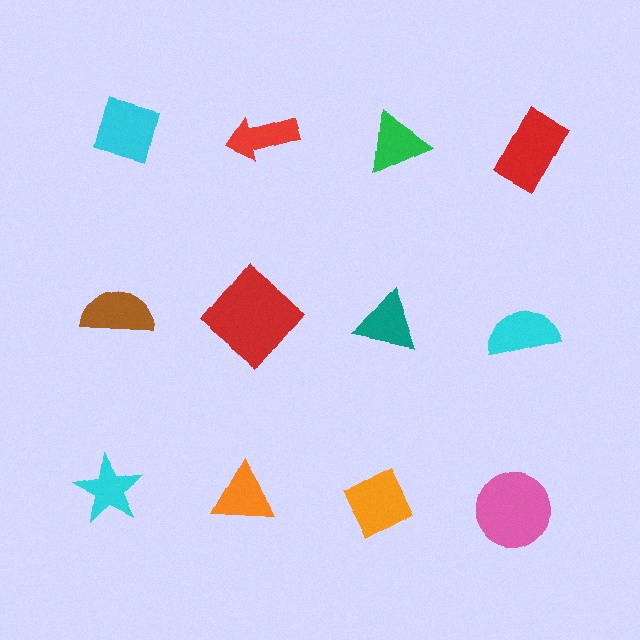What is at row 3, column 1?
A cyan star.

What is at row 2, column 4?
A cyan semicircle.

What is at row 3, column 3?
An orange diamond.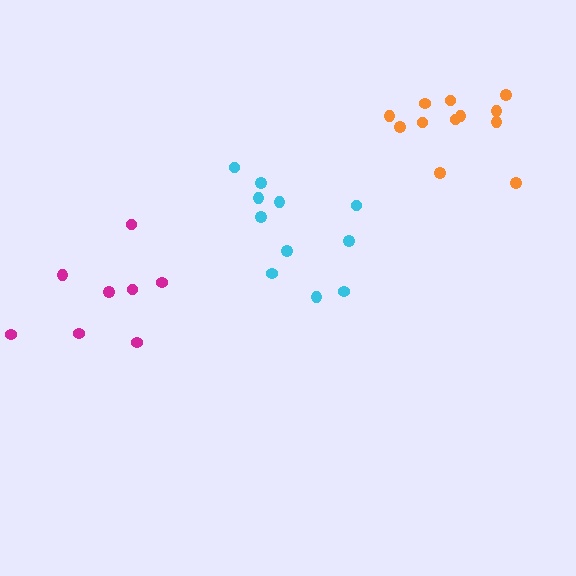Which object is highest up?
The orange cluster is topmost.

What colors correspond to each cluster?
The clusters are colored: cyan, orange, magenta.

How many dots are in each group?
Group 1: 11 dots, Group 2: 12 dots, Group 3: 8 dots (31 total).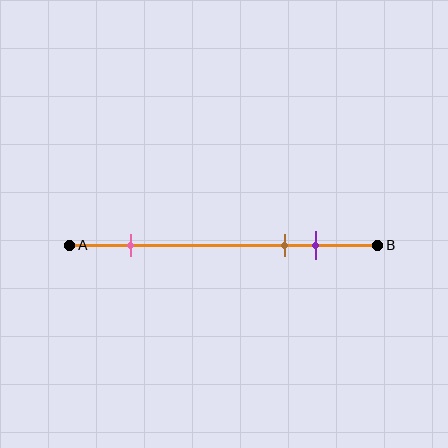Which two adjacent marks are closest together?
The brown and purple marks are the closest adjacent pair.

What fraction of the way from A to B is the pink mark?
The pink mark is approximately 20% (0.2) of the way from A to B.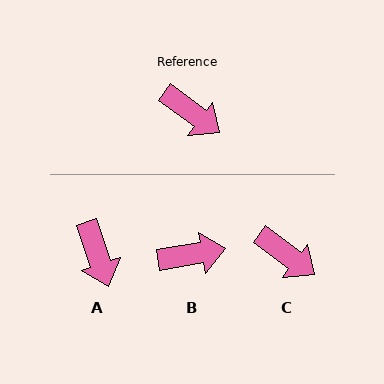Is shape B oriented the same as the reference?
No, it is off by about 46 degrees.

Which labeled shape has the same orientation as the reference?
C.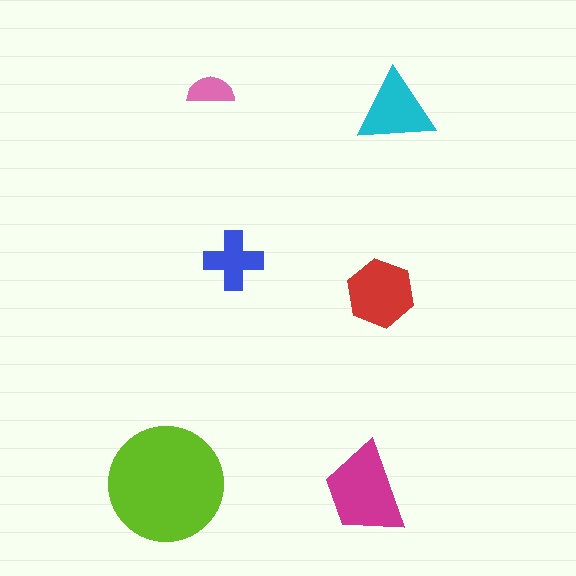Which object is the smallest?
The pink semicircle.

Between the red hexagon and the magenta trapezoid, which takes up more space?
The magenta trapezoid.